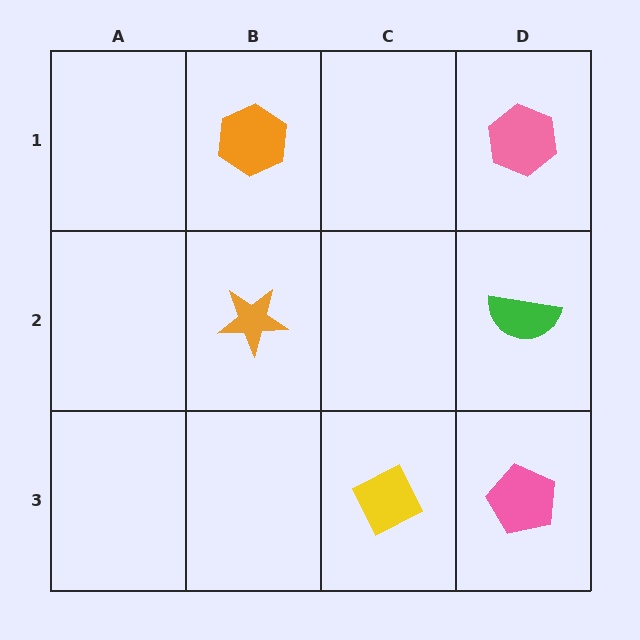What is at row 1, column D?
A pink hexagon.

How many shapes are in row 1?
2 shapes.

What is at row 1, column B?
An orange hexagon.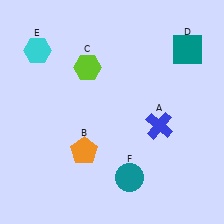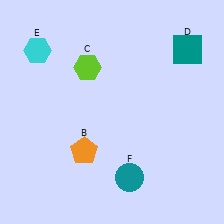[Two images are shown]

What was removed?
The blue cross (A) was removed in Image 2.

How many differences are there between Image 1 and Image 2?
There is 1 difference between the two images.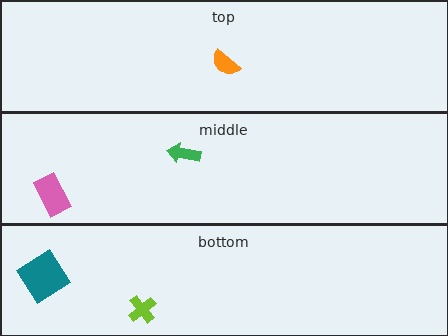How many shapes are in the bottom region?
2.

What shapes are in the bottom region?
The lime cross, the teal diamond.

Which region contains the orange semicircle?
The top region.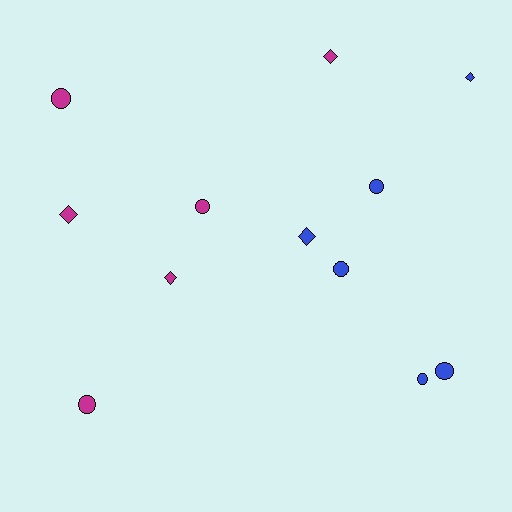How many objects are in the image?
There are 12 objects.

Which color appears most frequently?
Blue, with 6 objects.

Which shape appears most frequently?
Circle, with 7 objects.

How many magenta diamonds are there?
There are 3 magenta diamonds.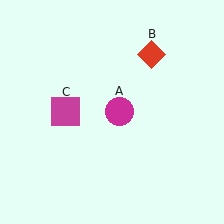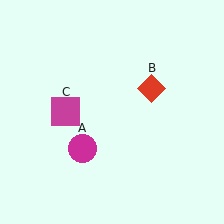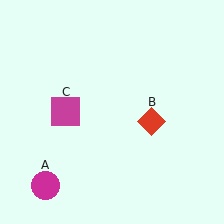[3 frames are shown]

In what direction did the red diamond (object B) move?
The red diamond (object B) moved down.